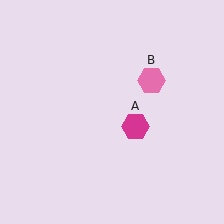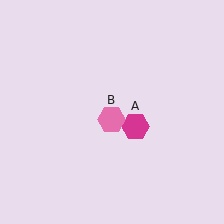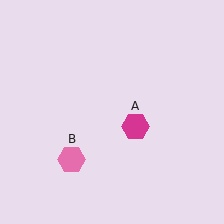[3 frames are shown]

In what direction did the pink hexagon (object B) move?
The pink hexagon (object B) moved down and to the left.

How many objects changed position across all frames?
1 object changed position: pink hexagon (object B).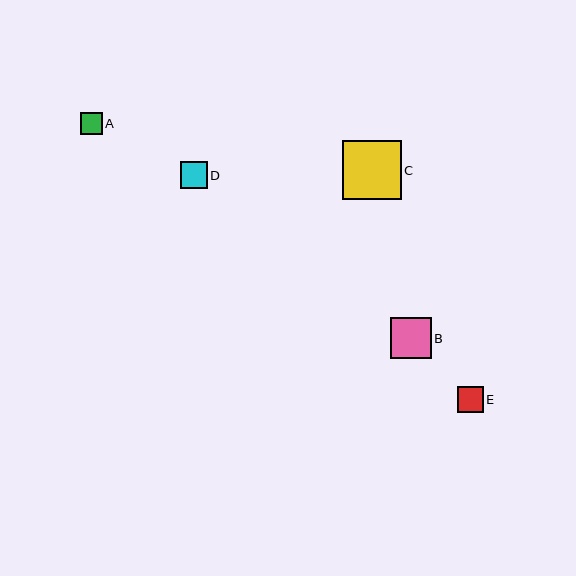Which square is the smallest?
Square A is the smallest with a size of approximately 22 pixels.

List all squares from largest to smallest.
From largest to smallest: C, B, D, E, A.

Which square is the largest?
Square C is the largest with a size of approximately 59 pixels.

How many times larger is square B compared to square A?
Square B is approximately 1.9 times the size of square A.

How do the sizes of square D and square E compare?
Square D and square E are approximately the same size.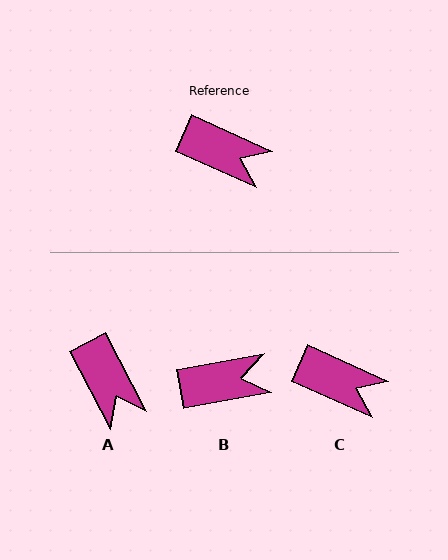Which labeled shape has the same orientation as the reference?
C.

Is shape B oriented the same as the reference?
No, it is off by about 34 degrees.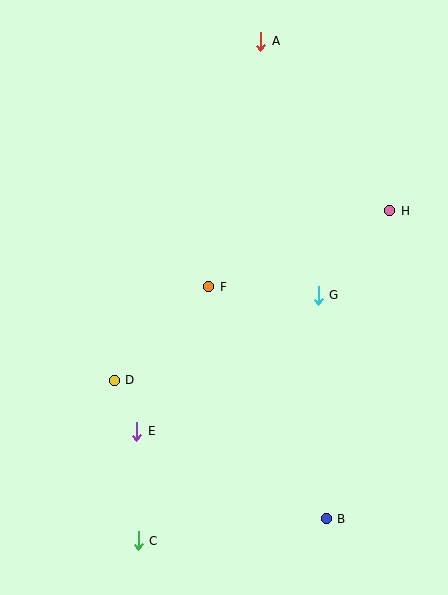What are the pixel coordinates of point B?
Point B is at (326, 519).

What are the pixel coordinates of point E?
Point E is at (137, 431).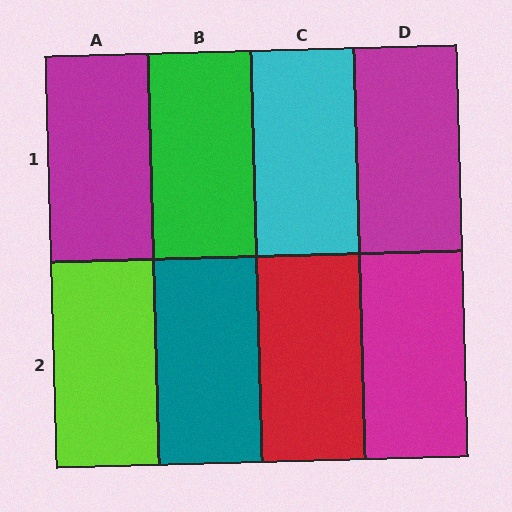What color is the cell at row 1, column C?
Cyan.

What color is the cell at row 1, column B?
Green.